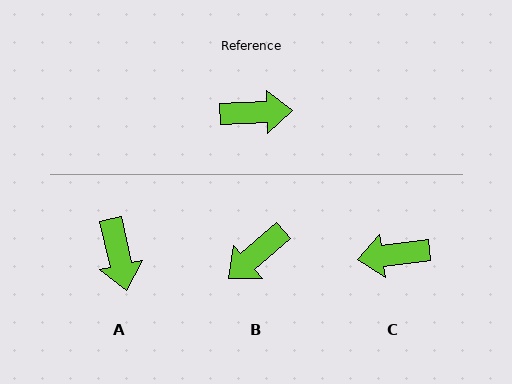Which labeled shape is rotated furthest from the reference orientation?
C, about 175 degrees away.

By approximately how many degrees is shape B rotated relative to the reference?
Approximately 141 degrees clockwise.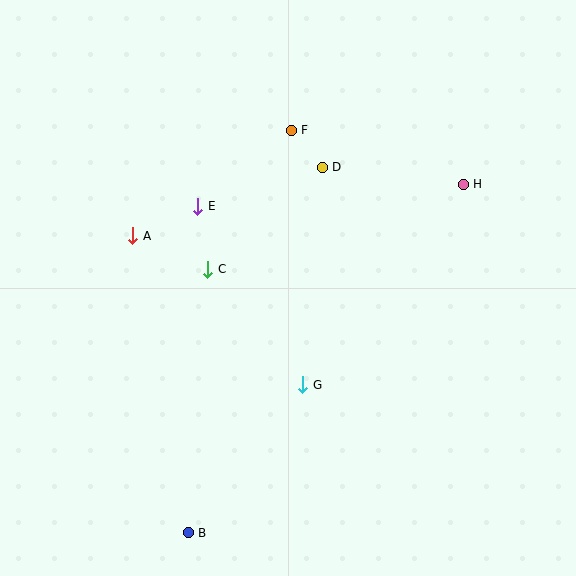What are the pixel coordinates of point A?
Point A is at (133, 236).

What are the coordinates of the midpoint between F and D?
The midpoint between F and D is at (307, 149).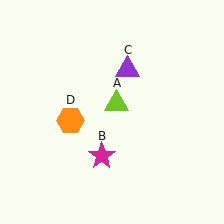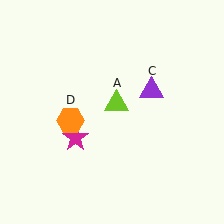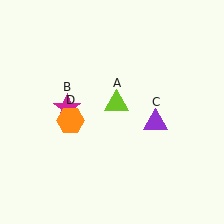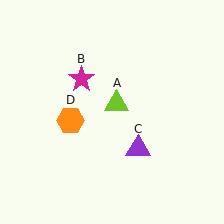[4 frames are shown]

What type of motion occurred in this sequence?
The magenta star (object B), purple triangle (object C) rotated clockwise around the center of the scene.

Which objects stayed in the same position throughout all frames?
Lime triangle (object A) and orange hexagon (object D) remained stationary.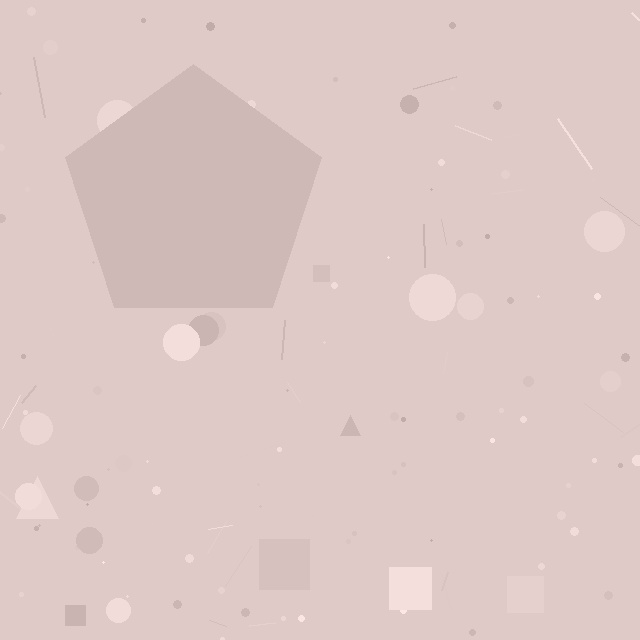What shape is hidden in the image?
A pentagon is hidden in the image.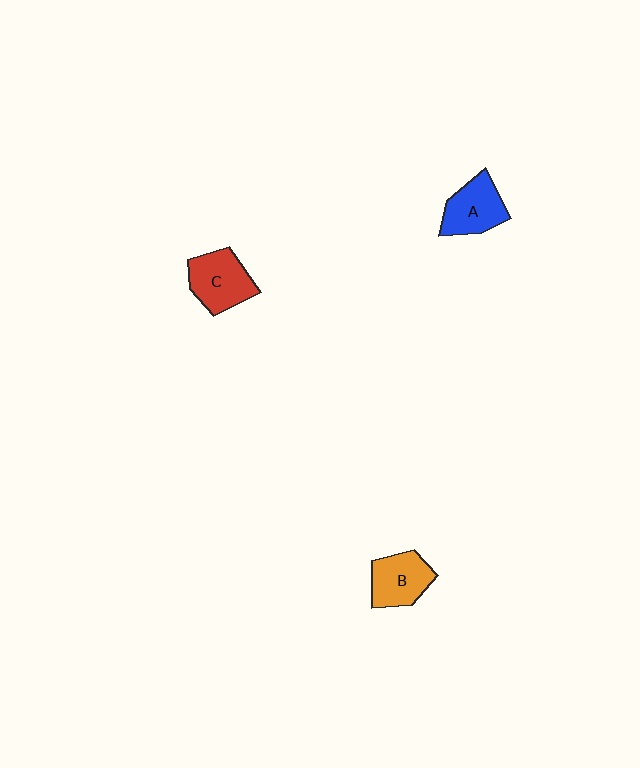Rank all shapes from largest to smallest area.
From largest to smallest: C (red), A (blue), B (orange).